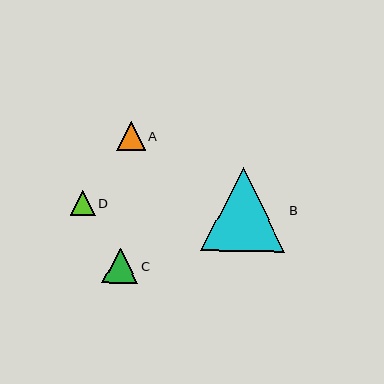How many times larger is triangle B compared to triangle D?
Triangle B is approximately 3.3 times the size of triangle D.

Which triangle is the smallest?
Triangle D is the smallest with a size of approximately 25 pixels.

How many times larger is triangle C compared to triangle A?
Triangle C is approximately 1.3 times the size of triangle A.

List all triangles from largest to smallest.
From largest to smallest: B, C, A, D.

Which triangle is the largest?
Triangle B is the largest with a size of approximately 84 pixels.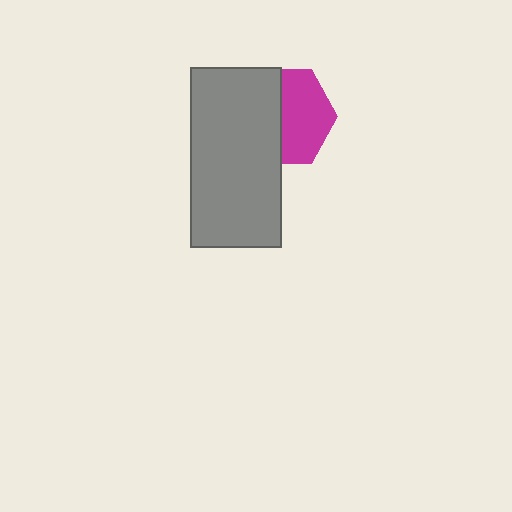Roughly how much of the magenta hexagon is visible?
About half of it is visible (roughly 53%).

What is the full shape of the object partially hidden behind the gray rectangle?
The partially hidden object is a magenta hexagon.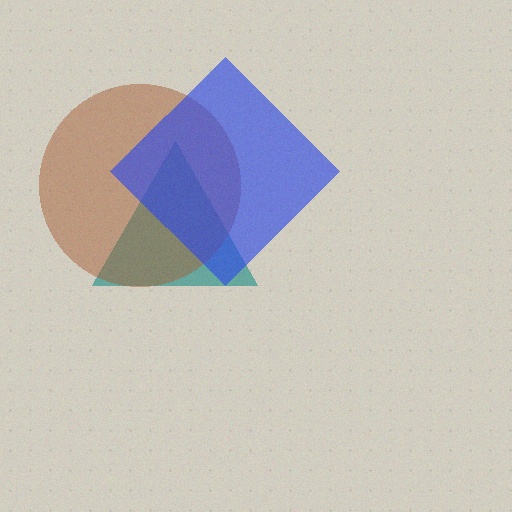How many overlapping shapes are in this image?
There are 3 overlapping shapes in the image.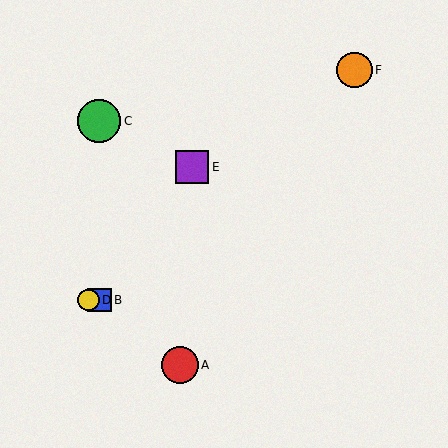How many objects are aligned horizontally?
2 objects (B, D) are aligned horizontally.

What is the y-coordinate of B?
Object B is at y≈300.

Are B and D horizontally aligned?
Yes, both are at y≈300.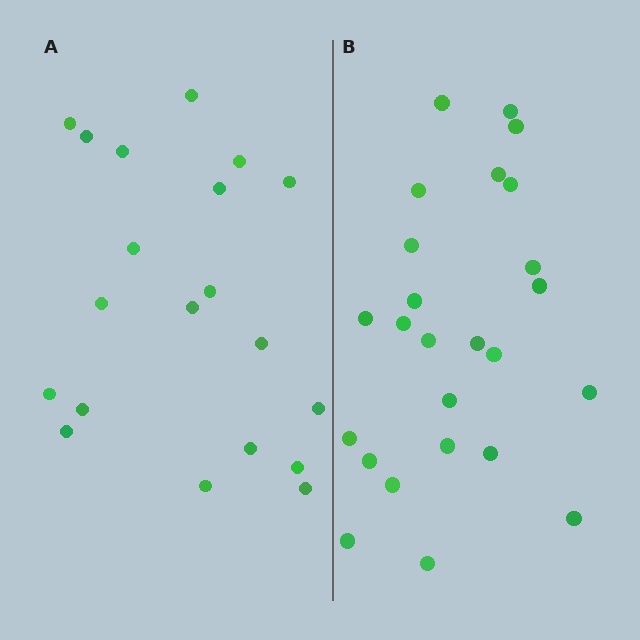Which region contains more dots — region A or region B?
Region B (the right region) has more dots.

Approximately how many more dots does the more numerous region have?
Region B has about 5 more dots than region A.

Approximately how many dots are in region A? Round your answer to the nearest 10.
About 20 dots.